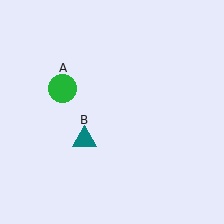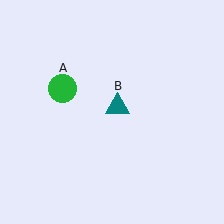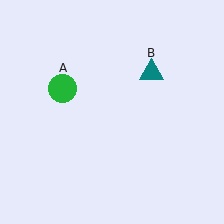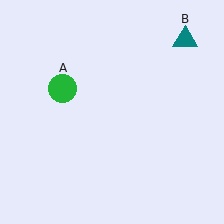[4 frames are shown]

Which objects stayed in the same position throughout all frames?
Green circle (object A) remained stationary.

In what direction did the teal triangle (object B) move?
The teal triangle (object B) moved up and to the right.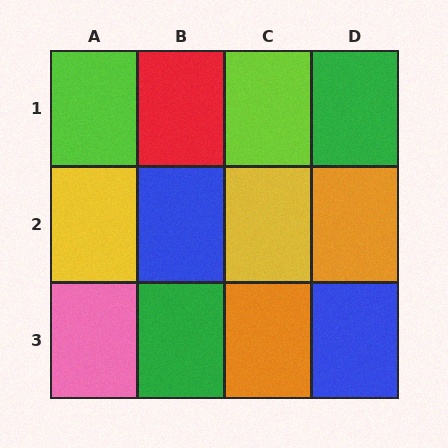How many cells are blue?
2 cells are blue.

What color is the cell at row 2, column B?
Blue.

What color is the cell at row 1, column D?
Green.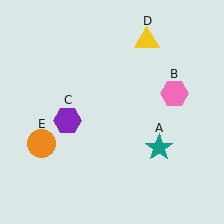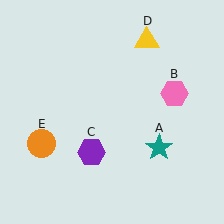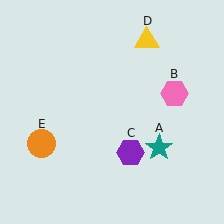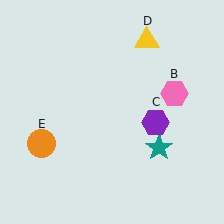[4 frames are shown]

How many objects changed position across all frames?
1 object changed position: purple hexagon (object C).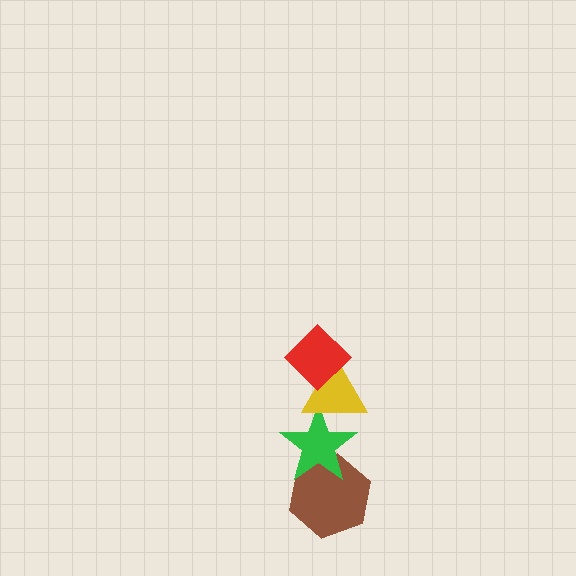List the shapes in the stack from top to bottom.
From top to bottom: the red diamond, the yellow triangle, the green star, the brown hexagon.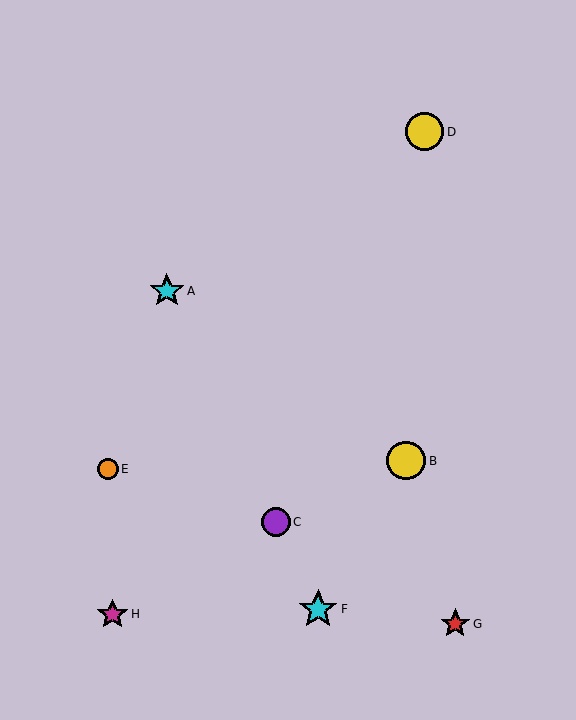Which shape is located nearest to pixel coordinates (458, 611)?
The red star (labeled G) at (455, 624) is nearest to that location.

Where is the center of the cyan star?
The center of the cyan star is at (167, 291).